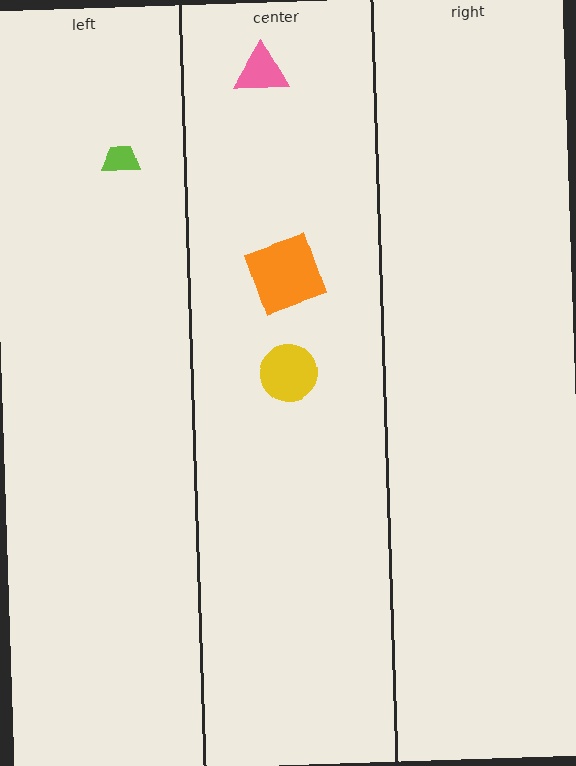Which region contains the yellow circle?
The center region.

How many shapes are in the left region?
1.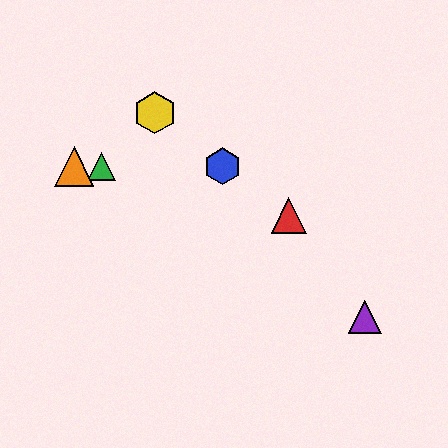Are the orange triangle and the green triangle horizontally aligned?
Yes, both are at y≈166.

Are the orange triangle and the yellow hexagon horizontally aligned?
No, the orange triangle is at y≈166 and the yellow hexagon is at y≈113.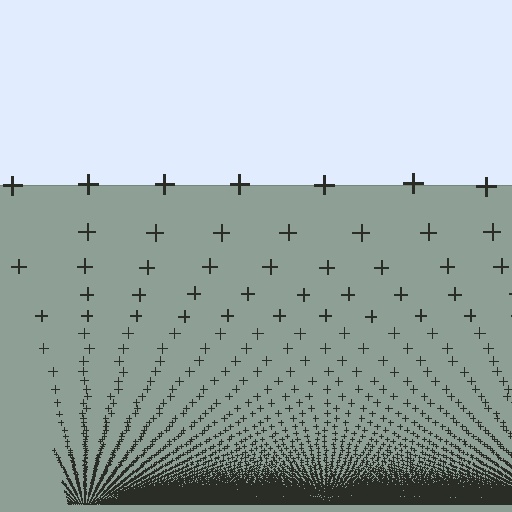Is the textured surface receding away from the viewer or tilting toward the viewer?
The surface appears to tilt toward the viewer. Texture elements get larger and sparser toward the top.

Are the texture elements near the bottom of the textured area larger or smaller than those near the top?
Smaller. The gradient is inverted — elements near the bottom are smaller and denser.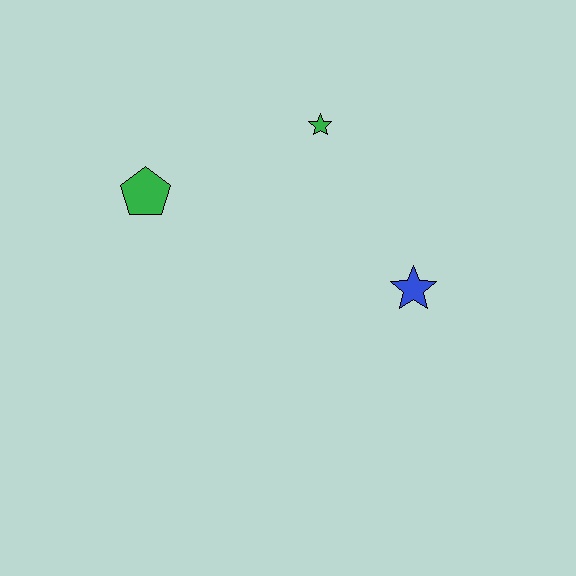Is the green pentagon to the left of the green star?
Yes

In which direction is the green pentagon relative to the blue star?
The green pentagon is to the left of the blue star.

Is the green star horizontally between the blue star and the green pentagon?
Yes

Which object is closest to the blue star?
The green star is closest to the blue star.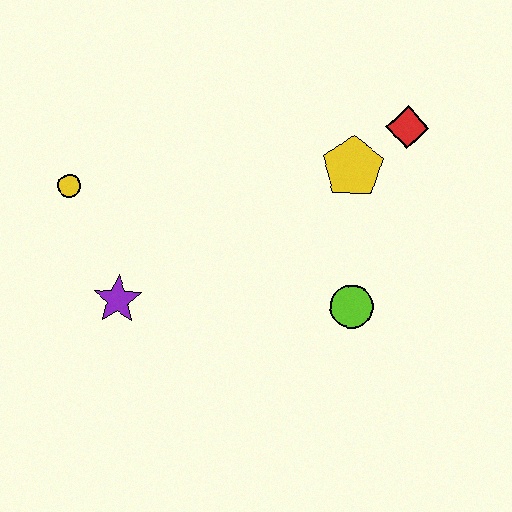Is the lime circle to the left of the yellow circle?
No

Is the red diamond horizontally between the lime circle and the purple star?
No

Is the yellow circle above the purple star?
Yes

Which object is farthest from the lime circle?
The yellow circle is farthest from the lime circle.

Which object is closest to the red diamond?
The yellow pentagon is closest to the red diamond.